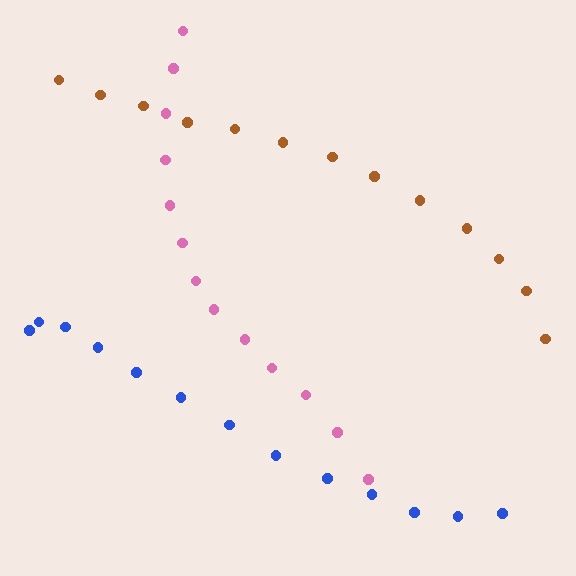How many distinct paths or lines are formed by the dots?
There are 3 distinct paths.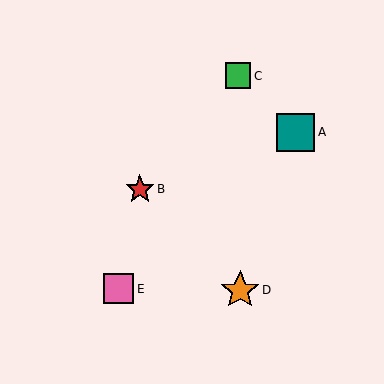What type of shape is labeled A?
Shape A is a teal square.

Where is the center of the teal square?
The center of the teal square is at (296, 132).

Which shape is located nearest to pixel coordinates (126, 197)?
The red star (labeled B) at (140, 189) is nearest to that location.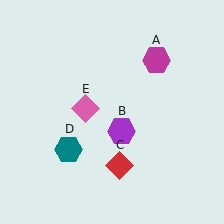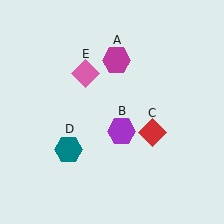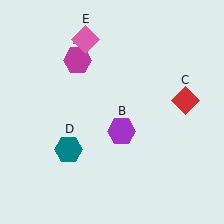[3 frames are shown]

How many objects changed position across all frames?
3 objects changed position: magenta hexagon (object A), red diamond (object C), pink diamond (object E).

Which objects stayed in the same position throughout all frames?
Purple hexagon (object B) and teal hexagon (object D) remained stationary.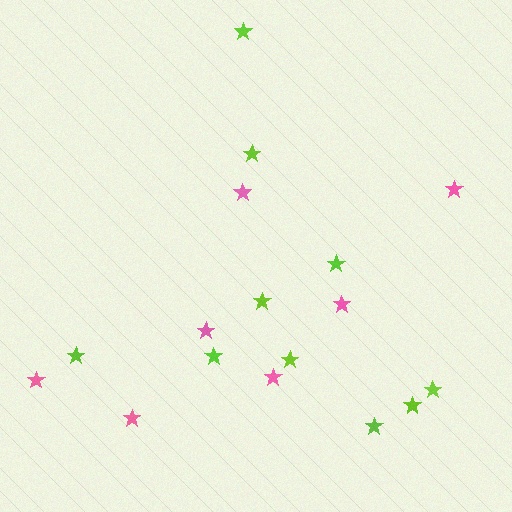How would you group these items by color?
There are 2 groups: one group of lime stars (10) and one group of pink stars (7).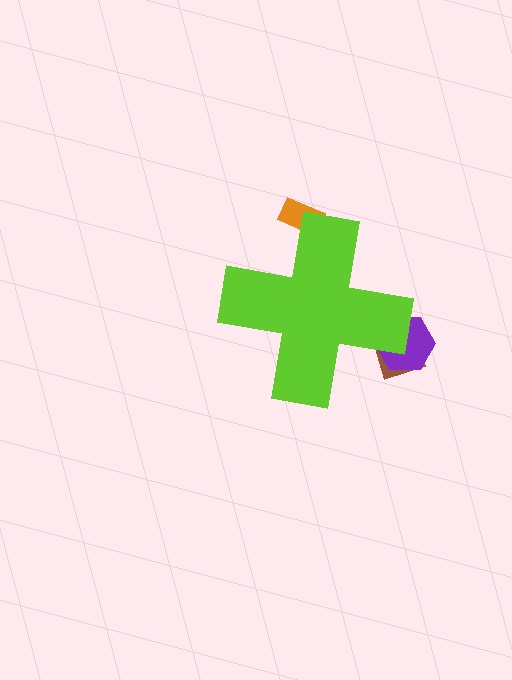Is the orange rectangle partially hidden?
Yes, the orange rectangle is partially hidden behind the lime cross.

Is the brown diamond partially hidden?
Yes, the brown diamond is partially hidden behind the lime cross.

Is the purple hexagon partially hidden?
Yes, the purple hexagon is partially hidden behind the lime cross.